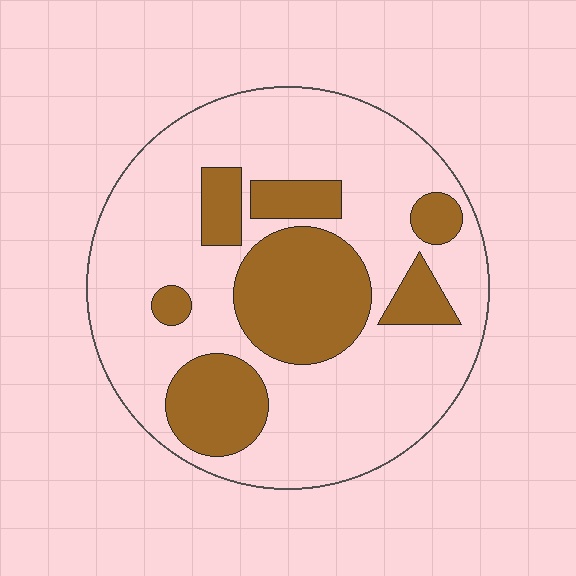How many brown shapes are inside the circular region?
7.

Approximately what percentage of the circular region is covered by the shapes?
Approximately 30%.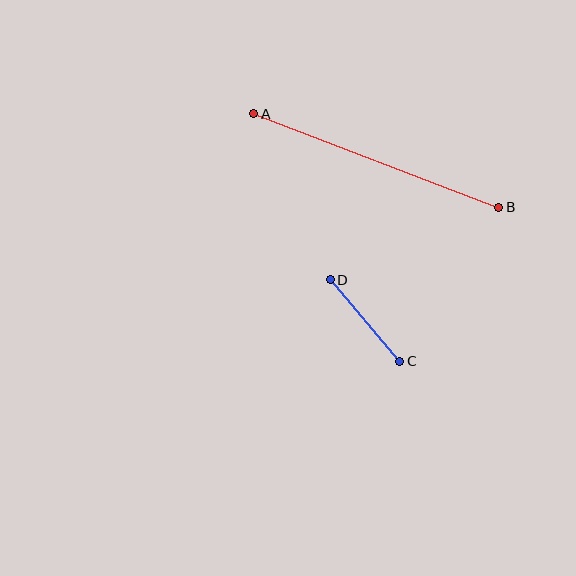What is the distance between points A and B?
The distance is approximately 262 pixels.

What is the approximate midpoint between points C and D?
The midpoint is at approximately (365, 321) pixels.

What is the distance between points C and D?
The distance is approximately 107 pixels.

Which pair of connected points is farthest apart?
Points A and B are farthest apart.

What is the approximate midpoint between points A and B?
The midpoint is at approximately (376, 160) pixels.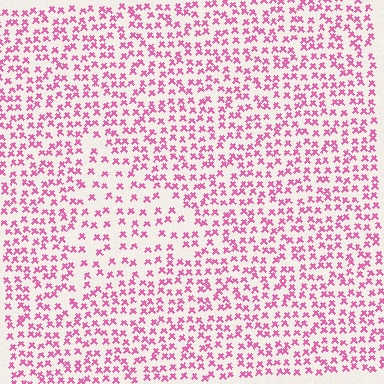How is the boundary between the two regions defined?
The boundary is defined by a change in element density (approximately 1.7x ratio). All elements are the same color, size, and shape.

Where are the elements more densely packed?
The elements are more densely packed outside the triangle boundary.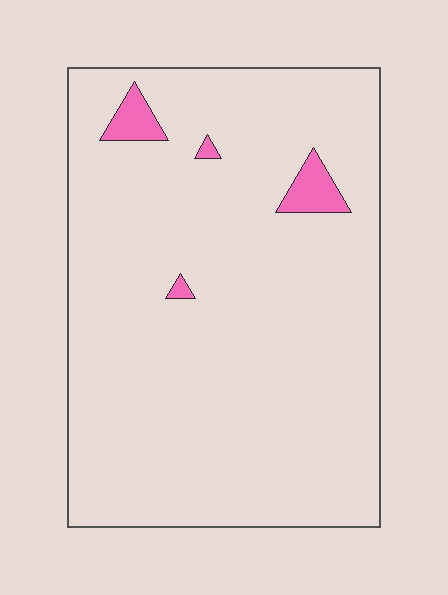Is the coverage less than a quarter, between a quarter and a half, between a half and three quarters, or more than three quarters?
Less than a quarter.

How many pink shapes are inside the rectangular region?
4.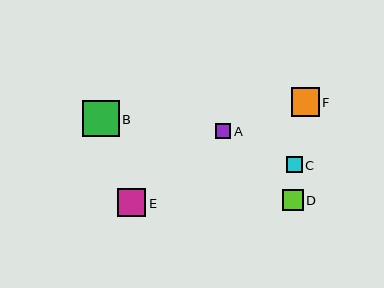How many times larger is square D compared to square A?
Square D is approximately 1.3 times the size of square A.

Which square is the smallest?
Square A is the smallest with a size of approximately 15 pixels.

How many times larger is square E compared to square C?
Square E is approximately 1.8 times the size of square C.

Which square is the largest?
Square B is the largest with a size of approximately 37 pixels.